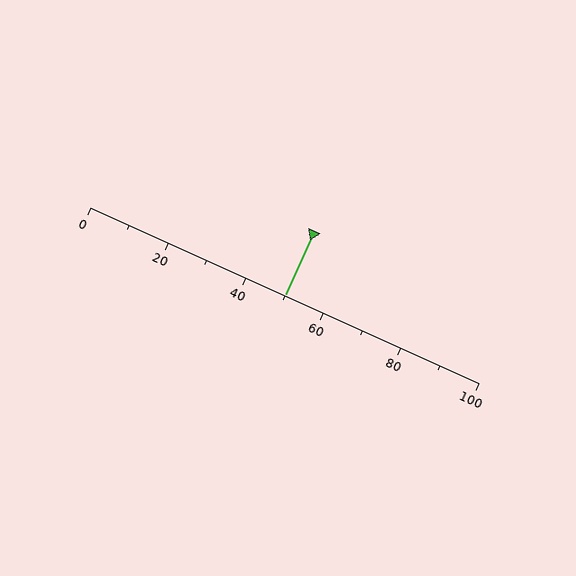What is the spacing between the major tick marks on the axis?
The major ticks are spaced 20 apart.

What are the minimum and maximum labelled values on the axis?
The axis runs from 0 to 100.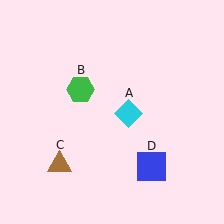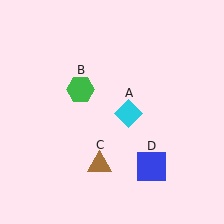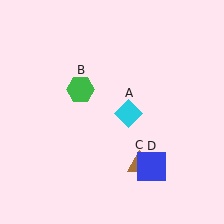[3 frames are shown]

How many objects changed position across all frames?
1 object changed position: brown triangle (object C).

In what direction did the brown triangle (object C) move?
The brown triangle (object C) moved right.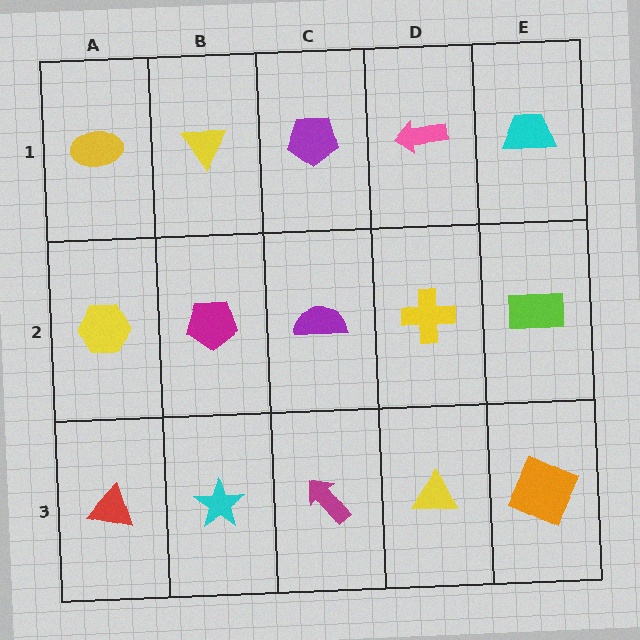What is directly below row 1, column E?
A lime rectangle.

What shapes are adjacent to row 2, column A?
A yellow ellipse (row 1, column A), a red triangle (row 3, column A), a magenta pentagon (row 2, column B).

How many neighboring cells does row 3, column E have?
2.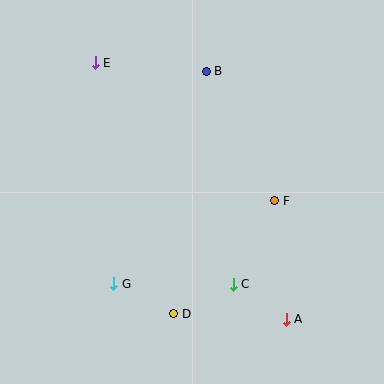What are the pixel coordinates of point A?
Point A is at (286, 319).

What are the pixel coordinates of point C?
Point C is at (233, 284).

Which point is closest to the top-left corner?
Point E is closest to the top-left corner.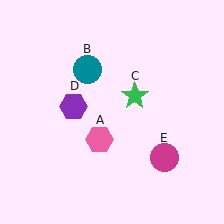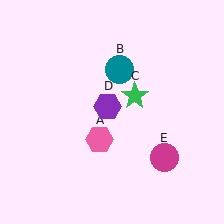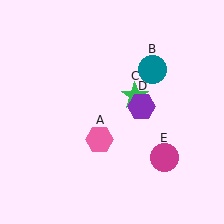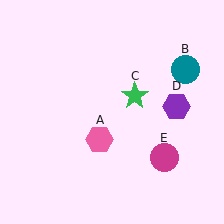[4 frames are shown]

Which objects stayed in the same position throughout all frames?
Pink hexagon (object A) and green star (object C) and magenta circle (object E) remained stationary.